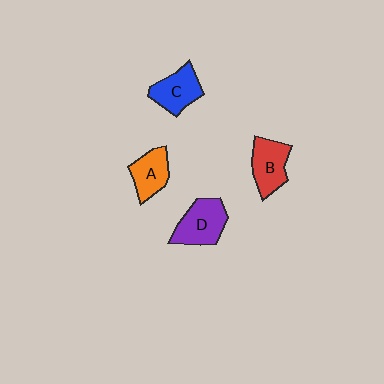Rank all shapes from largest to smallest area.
From largest to smallest: D (purple), B (red), C (blue), A (orange).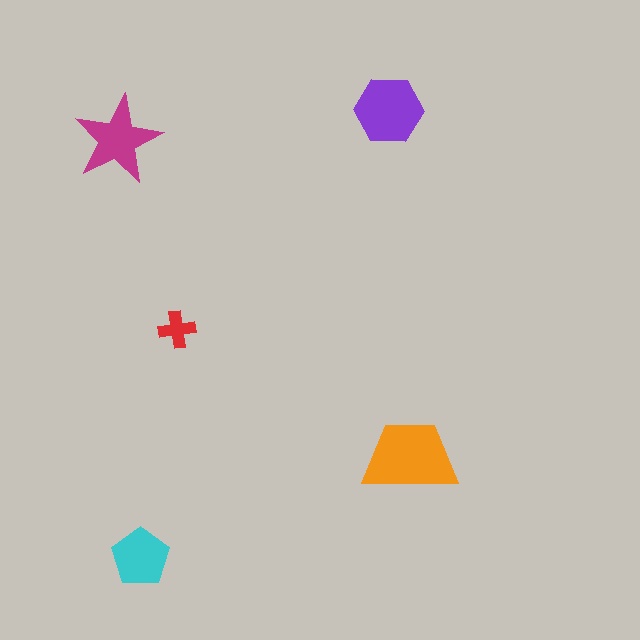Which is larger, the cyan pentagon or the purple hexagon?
The purple hexagon.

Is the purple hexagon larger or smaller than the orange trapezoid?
Smaller.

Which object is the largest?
The orange trapezoid.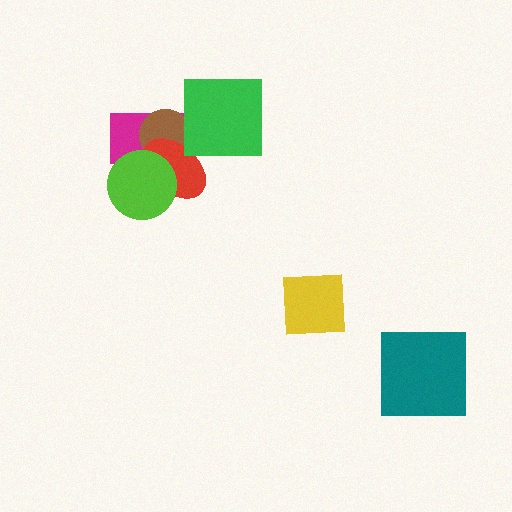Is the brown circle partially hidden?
Yes, it is partially covered by another shape.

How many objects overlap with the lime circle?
2 objects overlap with the lime circle.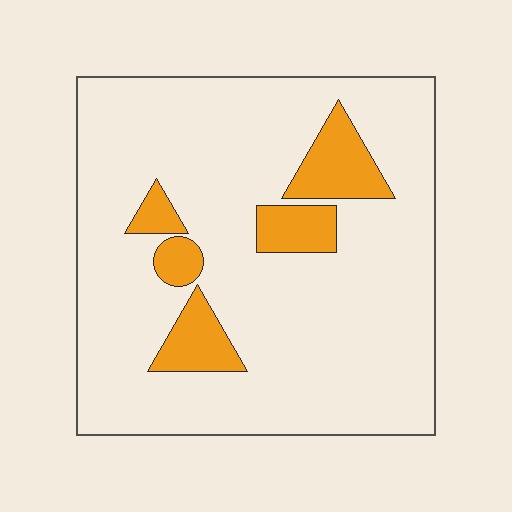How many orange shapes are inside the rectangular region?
5.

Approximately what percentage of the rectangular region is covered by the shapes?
Approximately 15%.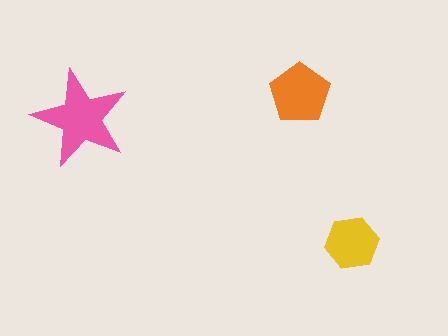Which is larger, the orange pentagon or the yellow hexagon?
The orange pentagon.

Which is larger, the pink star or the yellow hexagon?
The pink star.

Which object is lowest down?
The yellow hexagon is bottommost.